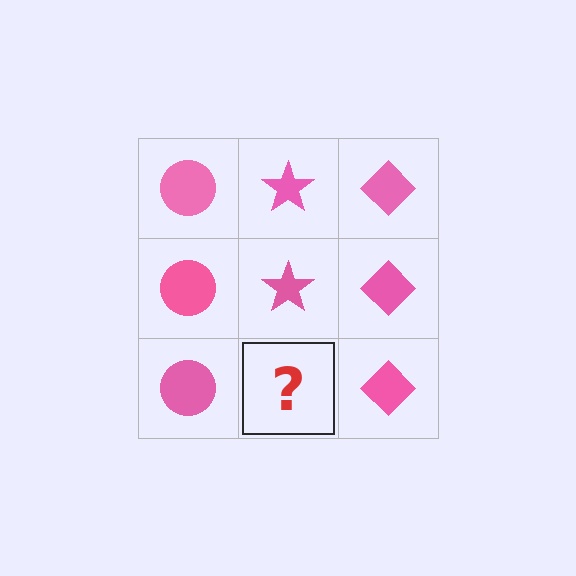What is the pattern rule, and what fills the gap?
The rule is that each column has a consistent shape. The gap should be filled with a pink star.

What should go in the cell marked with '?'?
The missing cell should contain a pink star.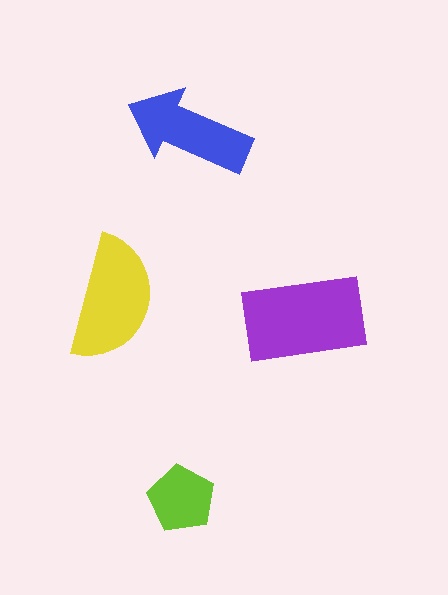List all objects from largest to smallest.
The purple rectangle, the yellow semicircle, the blue arrow, the lime pentagon.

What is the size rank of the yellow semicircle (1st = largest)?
2nd.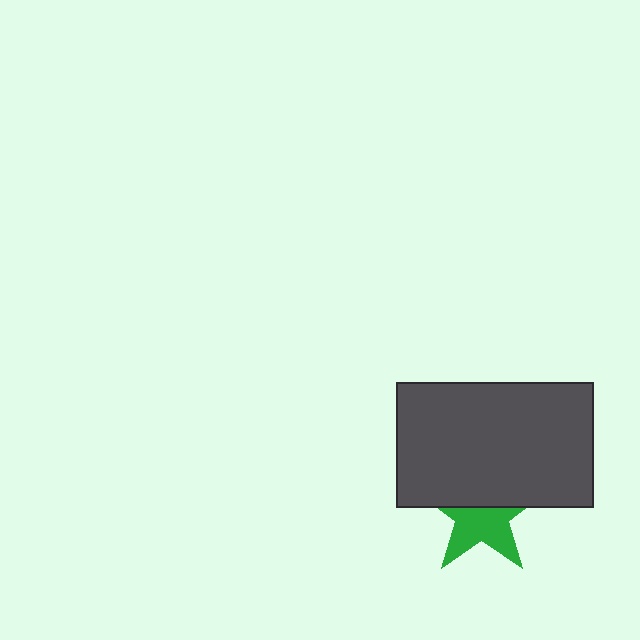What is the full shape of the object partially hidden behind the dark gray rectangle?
The partially hidden object is a green star.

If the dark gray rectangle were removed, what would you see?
You would see the complete green star.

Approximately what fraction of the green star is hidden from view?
Roughly 46% of the green star is hidden behind the dark gray rectangle.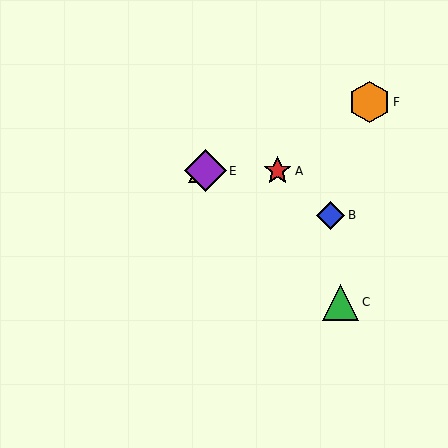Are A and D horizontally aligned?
Yes, both are at y≈171.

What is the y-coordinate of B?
Object B is at y≈215.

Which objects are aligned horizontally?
Objects A, D, E are aligned horizontally.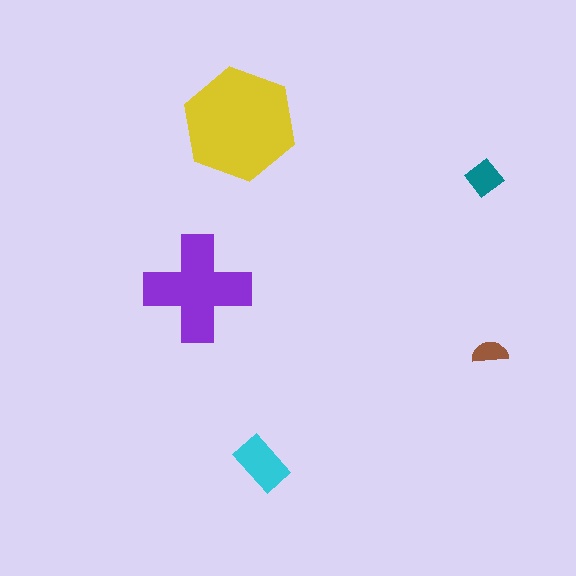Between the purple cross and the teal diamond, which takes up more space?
The purple cross.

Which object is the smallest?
The brown semicircle.